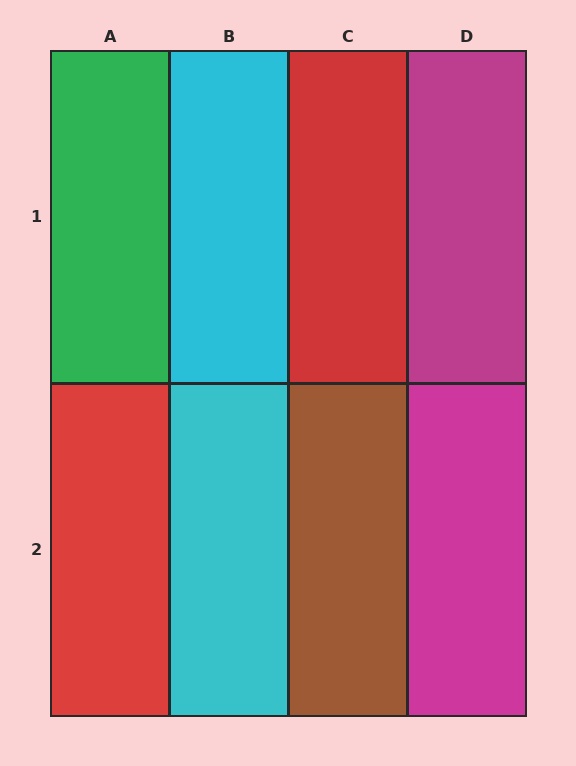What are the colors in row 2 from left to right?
Red, cyan, brown, magenta.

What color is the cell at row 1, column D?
Magenta.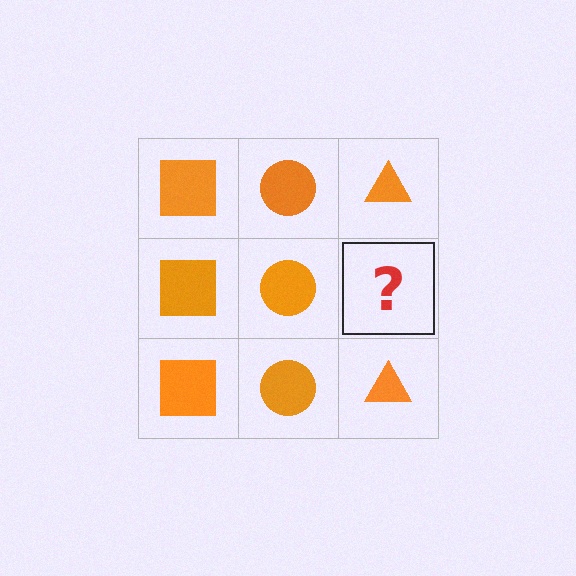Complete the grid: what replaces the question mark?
The question mark should be replaced with an orange triangle.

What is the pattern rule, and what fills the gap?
The rule is that each column has a consistent shape. The gap should be filled with an orange triangle.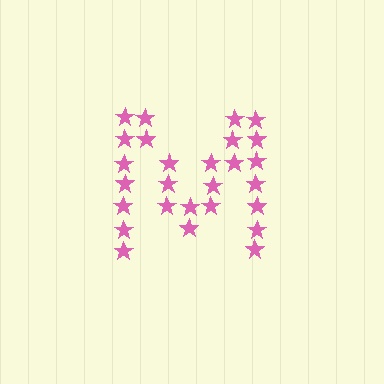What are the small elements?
The small elements are stars.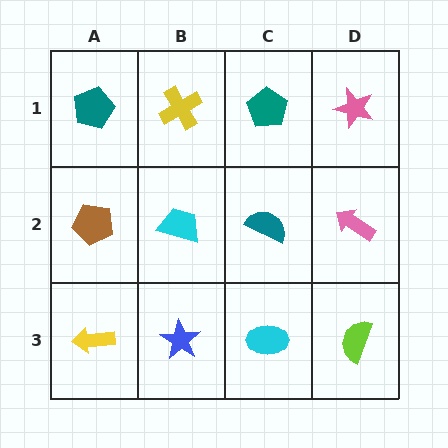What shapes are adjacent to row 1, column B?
A cyan trapezoid (row 2, column B), a teal pentagon (row 1, column A), a teal pentagon (row 1, column C).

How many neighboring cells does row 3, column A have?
2.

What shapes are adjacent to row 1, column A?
A brown pentagon (row 2, column A), a yellow cross (row 1, column B).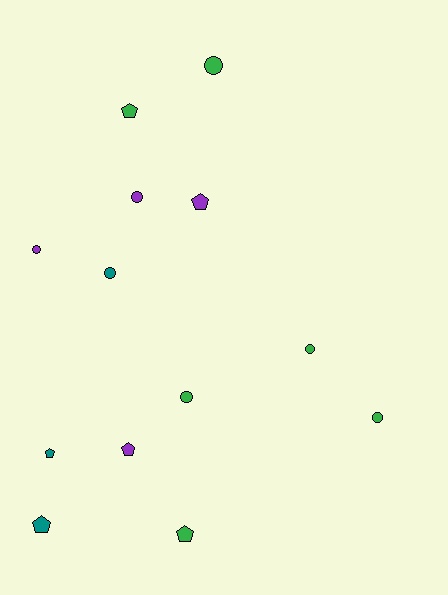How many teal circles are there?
There is 1 teal circle.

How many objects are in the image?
There are 13 objects.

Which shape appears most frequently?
Circle, with 7 objects.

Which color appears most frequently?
Green, with 6 objects.